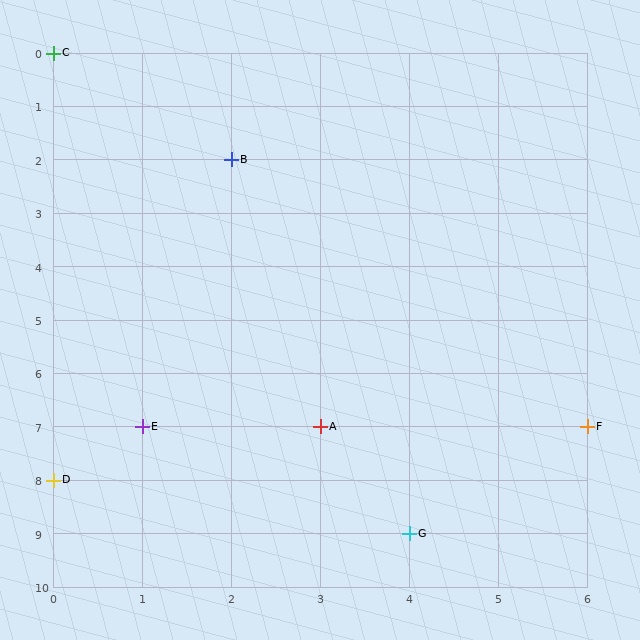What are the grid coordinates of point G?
Point G is at grid coordinates (4, 9).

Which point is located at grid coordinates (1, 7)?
Point E is at (1, 7).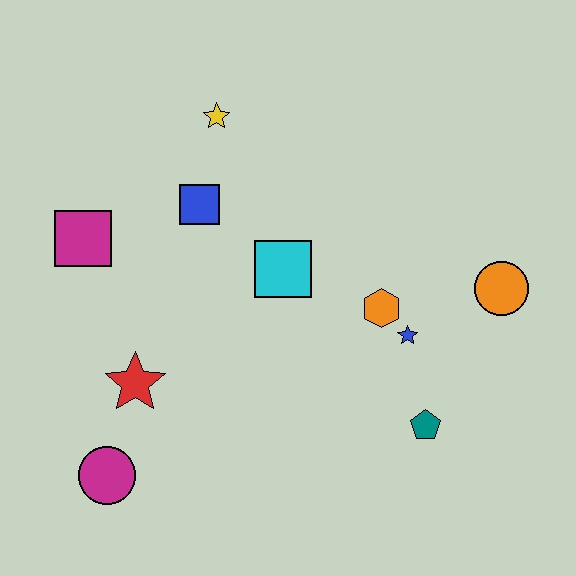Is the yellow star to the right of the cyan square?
No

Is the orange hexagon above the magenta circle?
Yes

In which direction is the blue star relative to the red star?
The blue star is to the right of the red star.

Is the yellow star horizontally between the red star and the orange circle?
Yes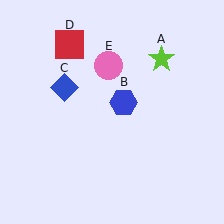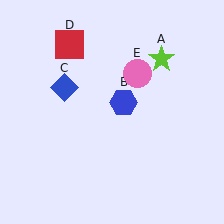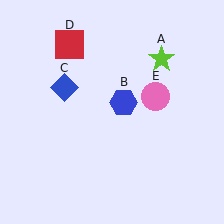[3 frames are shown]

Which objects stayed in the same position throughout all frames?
Lime star (object A) and blue hexagon (object B) and blue diamond (object C) and red square (object D) remained stationary.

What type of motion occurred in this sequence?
The pink circle (object E) rotated clockwise around the center of the scene.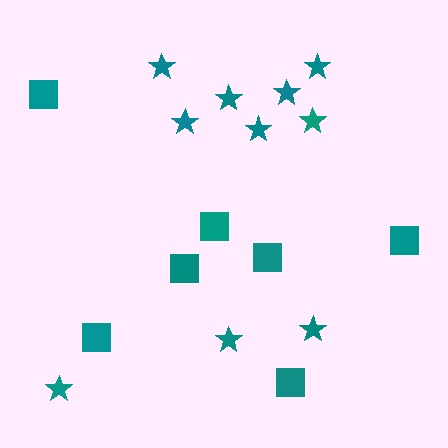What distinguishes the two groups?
There are 2 groups: one group of squares (7) and one group of stars (10).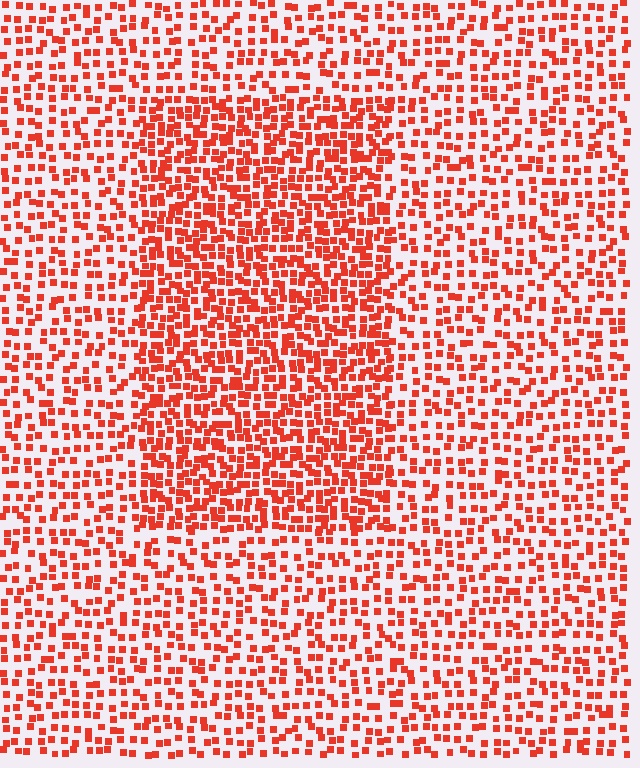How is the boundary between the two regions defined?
The boundary is defined by a change in element density (approximately 1.8x ratio). All elements are the same color, size, and shape.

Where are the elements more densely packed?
The elements are more densely packed inside the rectangle boundary.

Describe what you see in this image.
The image contains small red elements arranged at two different densities. A rectangle-shaped region is visible where the elements are more densely packed than the surrounding area.